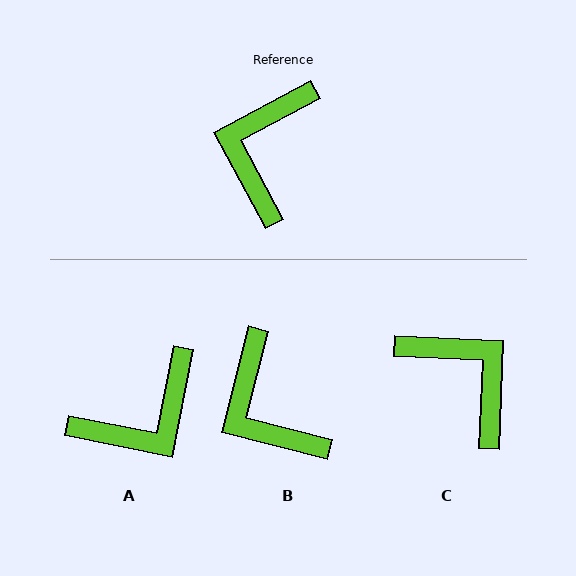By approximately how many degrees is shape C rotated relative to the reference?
Approximately 121 degrees clockwise.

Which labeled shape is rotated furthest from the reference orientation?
A, about 141 degrees away.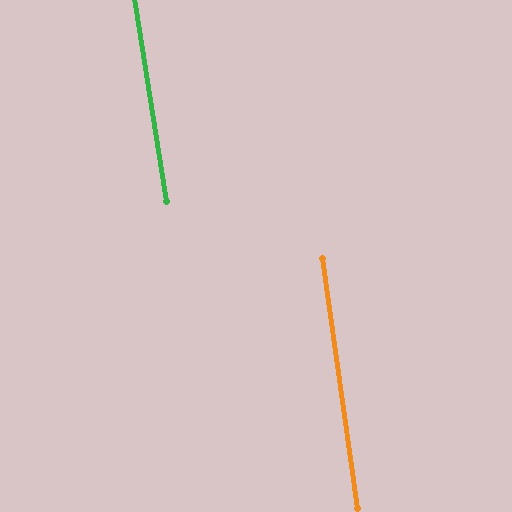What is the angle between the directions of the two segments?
Approximately 1 degree.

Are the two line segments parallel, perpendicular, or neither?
Parallel — their directions differ by only 1.0°.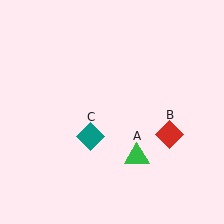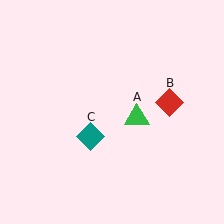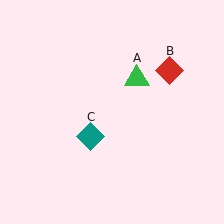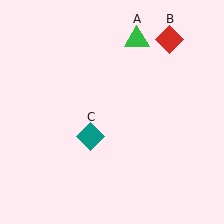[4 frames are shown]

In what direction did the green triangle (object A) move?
The green triangle (object A) moved up.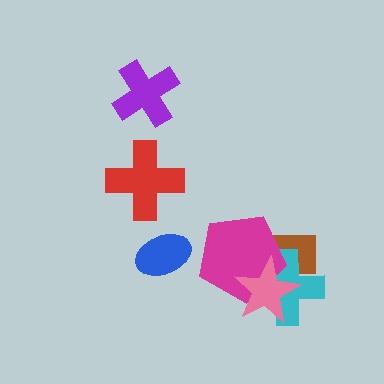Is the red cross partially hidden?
No, no other shape covers it.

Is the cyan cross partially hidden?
Yes, it is partially covered by another shape.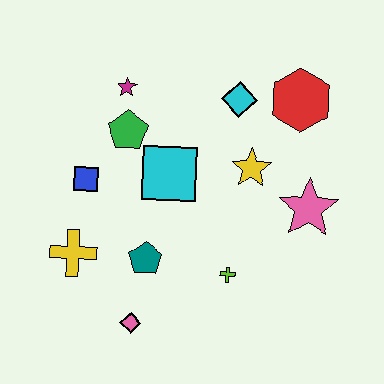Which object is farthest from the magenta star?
The pink diamond is farthest from the magenta star.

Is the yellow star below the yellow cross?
No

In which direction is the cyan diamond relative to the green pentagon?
The cyan diamond is to the right of the green pentagon.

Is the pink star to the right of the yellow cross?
Yes